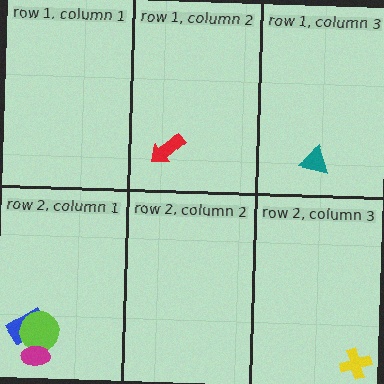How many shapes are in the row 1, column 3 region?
1.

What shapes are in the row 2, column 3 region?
The yellow cross.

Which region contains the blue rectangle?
The row 2, column 1 region.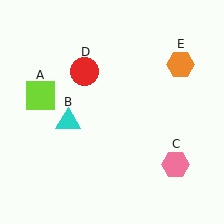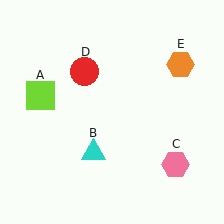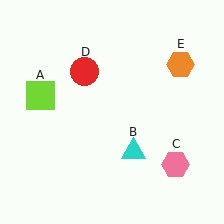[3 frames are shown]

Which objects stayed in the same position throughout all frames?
Lime square (object A) and pink hexagon (object C) and red circle (object D) and orange hexagon (object E) remained stationary.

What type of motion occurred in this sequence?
The cyan triangle (object B) rotated counterclockwise around the center of the scene.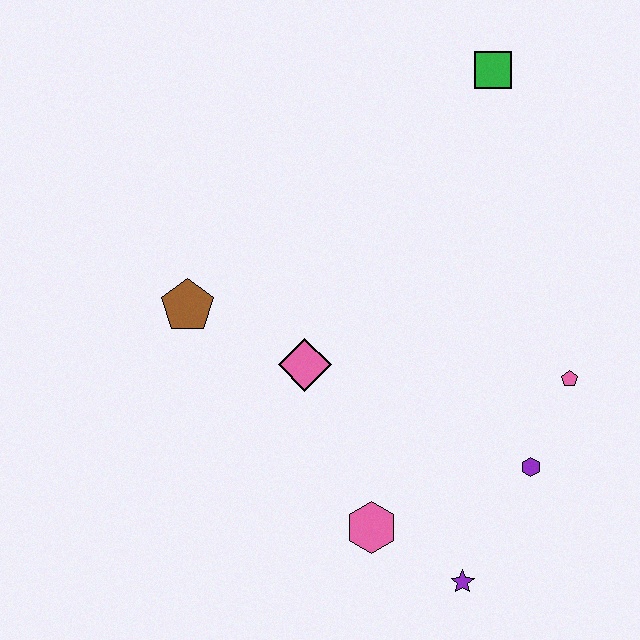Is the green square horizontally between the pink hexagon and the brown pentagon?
No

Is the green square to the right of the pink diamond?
Yes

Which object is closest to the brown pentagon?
The pink diamond is closest to the brown pentagon.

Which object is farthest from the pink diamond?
The green square is farthest from the pink diamond.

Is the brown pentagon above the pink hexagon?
Yes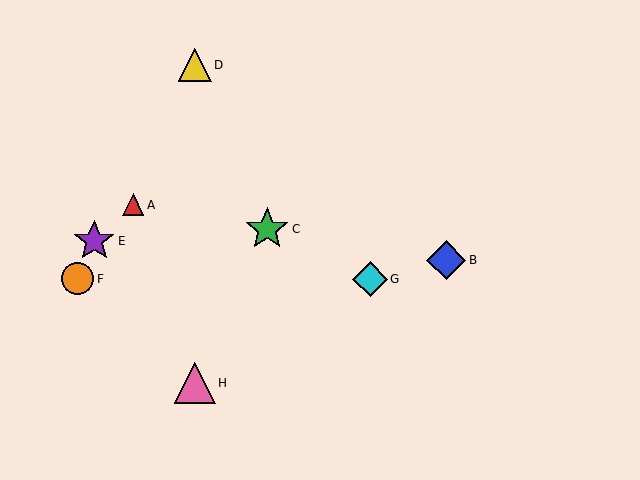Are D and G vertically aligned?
No, D is at x≈195 and G is at x≈370.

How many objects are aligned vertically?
2 objects (D, H) are aligned vertically.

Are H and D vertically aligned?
Yes, both are at x≈195.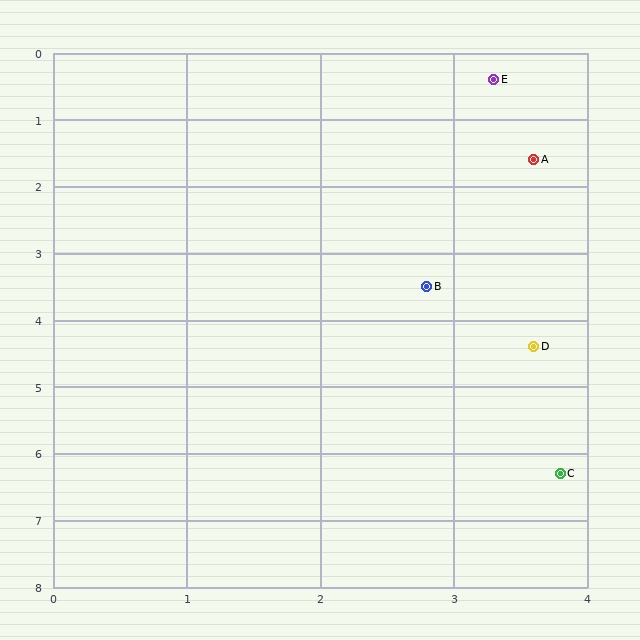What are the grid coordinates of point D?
Point D is at approximately (3.6, 4.4).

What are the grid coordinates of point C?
Point C is at approximately (3.8, 6.3).